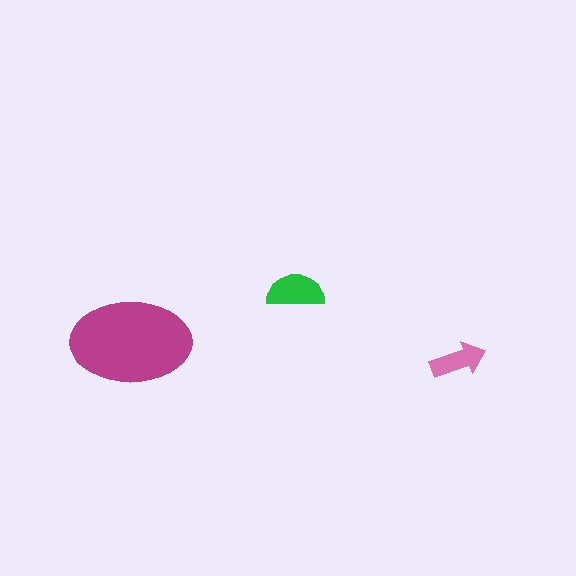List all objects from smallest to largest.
The pink arrow, the green semicircle, the magenta ellipse.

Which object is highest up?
The green semicircle is topmost.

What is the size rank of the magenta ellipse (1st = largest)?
1st.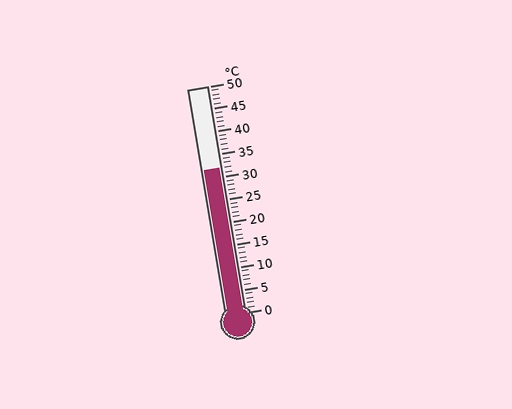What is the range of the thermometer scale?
The thermometer scale ranges from 0°C to 50°C.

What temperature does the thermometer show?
The thermometer shows approximately 32°C.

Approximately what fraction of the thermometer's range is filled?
The thermometer is filled to approximately 65% of its range.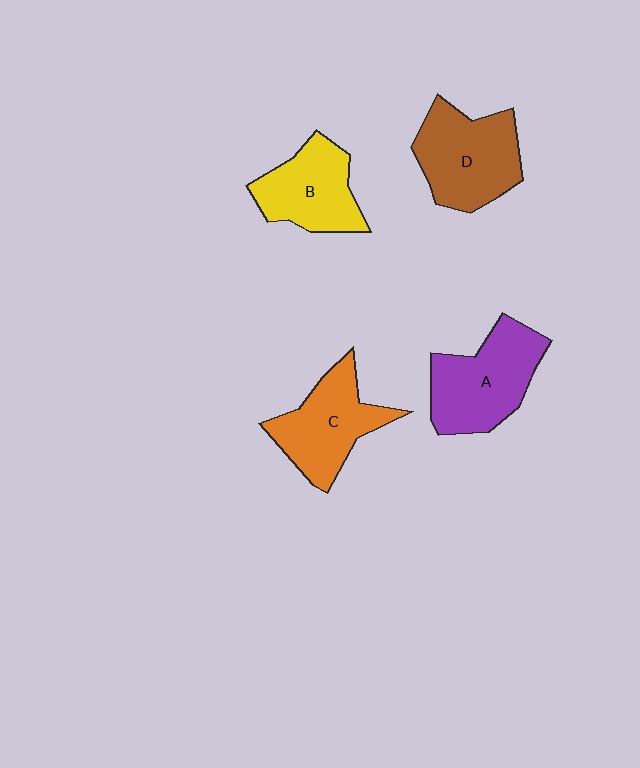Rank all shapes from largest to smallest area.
From largest to smallest: A (purple), D (brown), C (orange), B (yellow).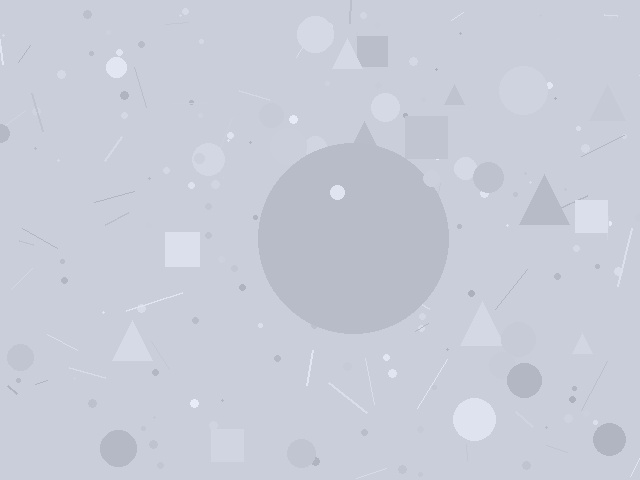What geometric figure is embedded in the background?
A circle is embedded in the background.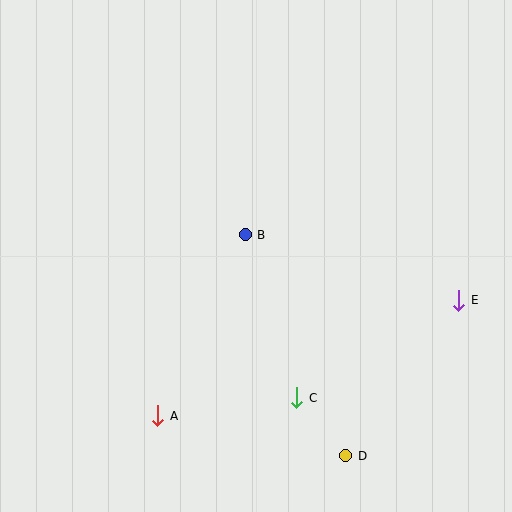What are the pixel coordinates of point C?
Point C is at (297, 398).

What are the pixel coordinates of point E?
Point E is at (459, 300).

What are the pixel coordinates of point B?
Point B is at (245, 235).